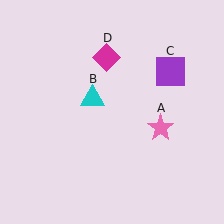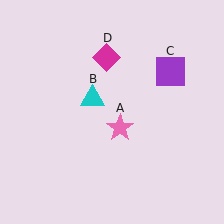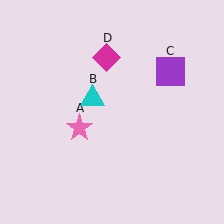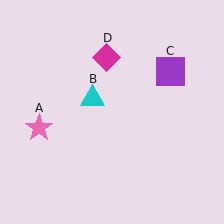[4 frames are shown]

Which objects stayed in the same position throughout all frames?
Cyan triangle (object B) and purple square (object C) and magenta diamond (object D) remained stationary.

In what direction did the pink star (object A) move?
The pink star (object A) moved left.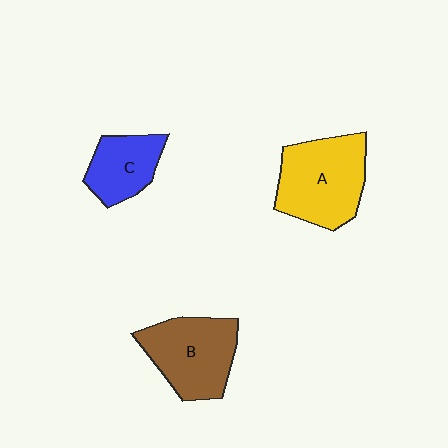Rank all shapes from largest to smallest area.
From largest to smallest: A (yellow), B (brown), C (blue).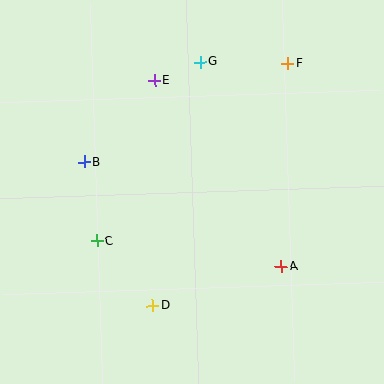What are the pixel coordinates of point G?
Point G is at (200, 62).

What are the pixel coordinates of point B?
Point B is at (84, 162).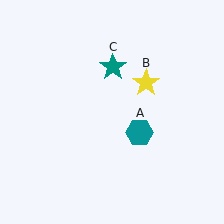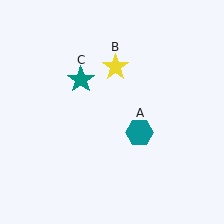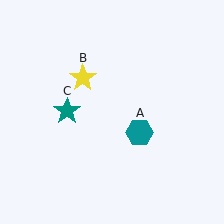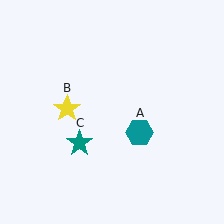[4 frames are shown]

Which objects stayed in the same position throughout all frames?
Teal hexagon (object A) remained stationary.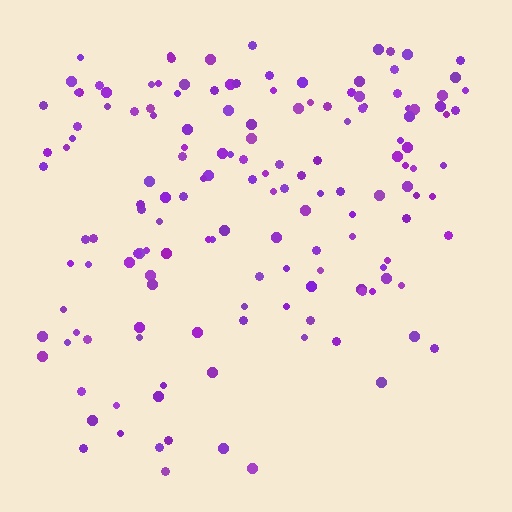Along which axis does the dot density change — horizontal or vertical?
Vertical.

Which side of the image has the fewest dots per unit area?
The bottom.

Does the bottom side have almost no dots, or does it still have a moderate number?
Still a moderate number, just noticeably fewer than the top.